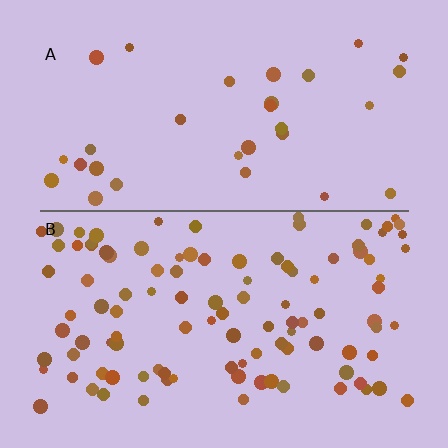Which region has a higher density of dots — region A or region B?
B (the bottom).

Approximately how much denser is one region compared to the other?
Approximately 3.3× — region B over region A.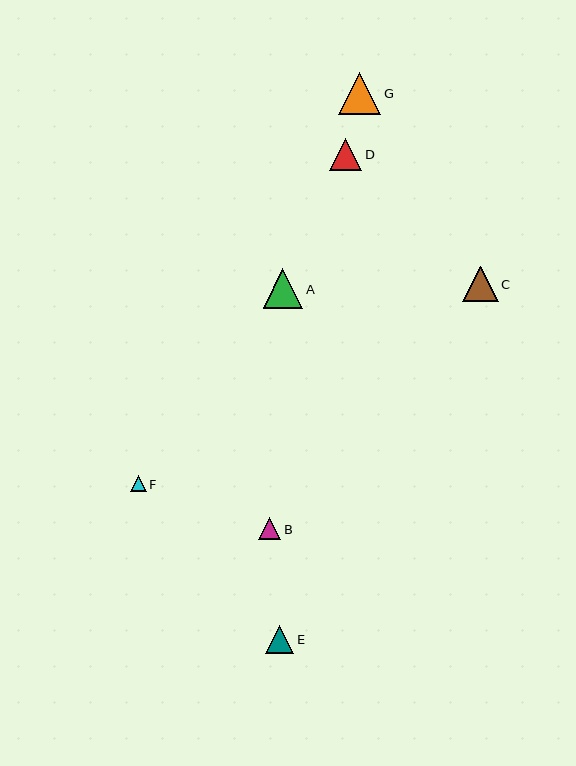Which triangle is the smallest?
Triangle F is the smallest with a size of approximately 16 pixels.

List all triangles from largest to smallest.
From largest to smallest: G, A, C, D, E, B, F.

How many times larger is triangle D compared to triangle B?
Triangle D is approximately 1.4 times the size of triangle B.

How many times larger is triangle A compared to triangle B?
Triangle A is approximately 1.7 times the size of triangle B.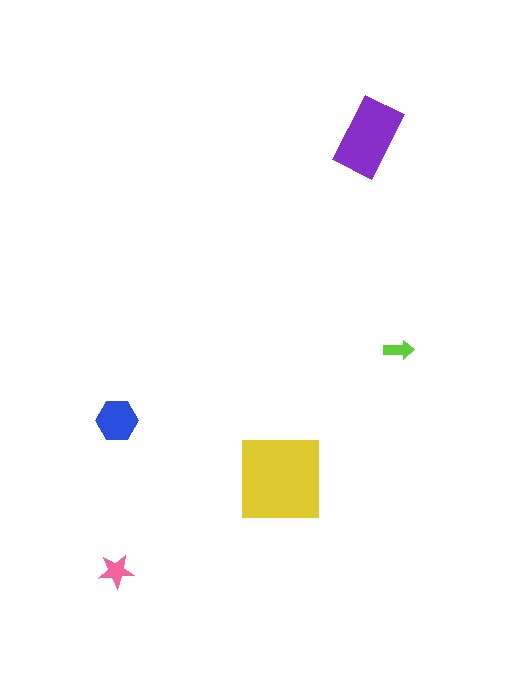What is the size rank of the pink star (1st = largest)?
4th.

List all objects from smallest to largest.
The lime arrow, the pink star, the blue hexagon, the purple rectangle, the yellow square.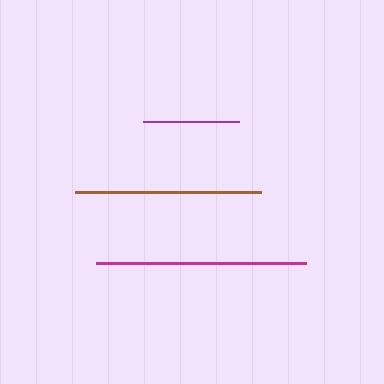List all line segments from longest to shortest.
From longest to shortest: magenta, brown, purple.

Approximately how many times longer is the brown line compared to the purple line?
The brown line is approximately 1.9 times the length of the purple line.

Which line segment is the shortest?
The purple line is the shortest at approximately 96 pixels.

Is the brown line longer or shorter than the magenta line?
The magenta line is longer than the brown line.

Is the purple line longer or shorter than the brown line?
The brown line is longer than the purple line.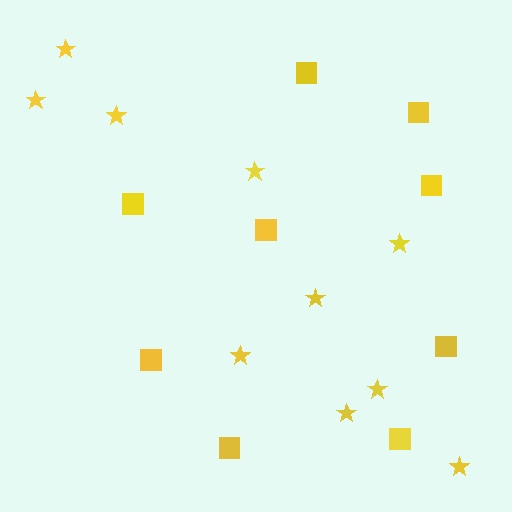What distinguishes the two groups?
There are 2 groups: one group of stars (10) and one group of squares (9).